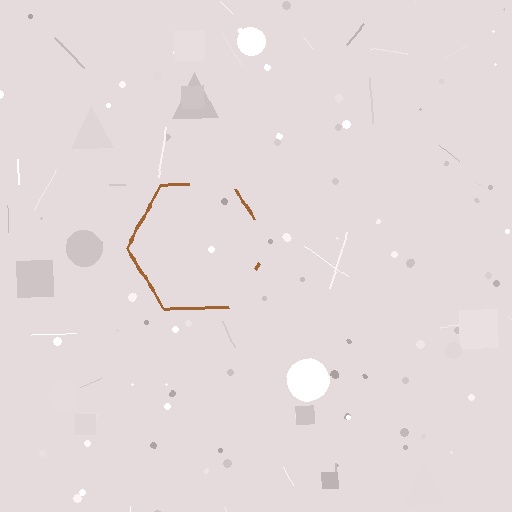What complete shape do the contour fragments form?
The contour fragments form a hexagon.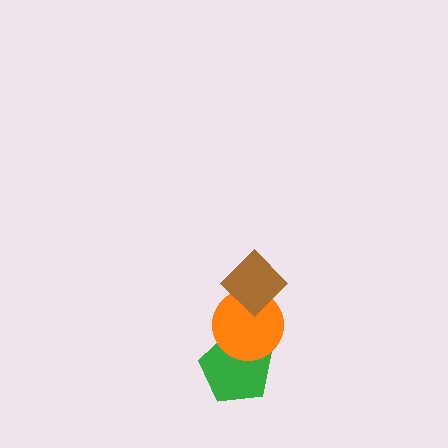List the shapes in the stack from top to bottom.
From top to bottom: the brown diamond, the orange circle, the green pentagon.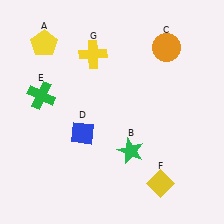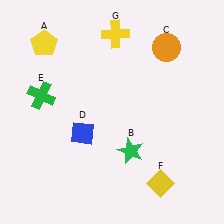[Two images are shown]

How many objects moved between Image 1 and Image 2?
1 object moved between the two images.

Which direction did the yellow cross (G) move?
The yellow cross (G) moved right.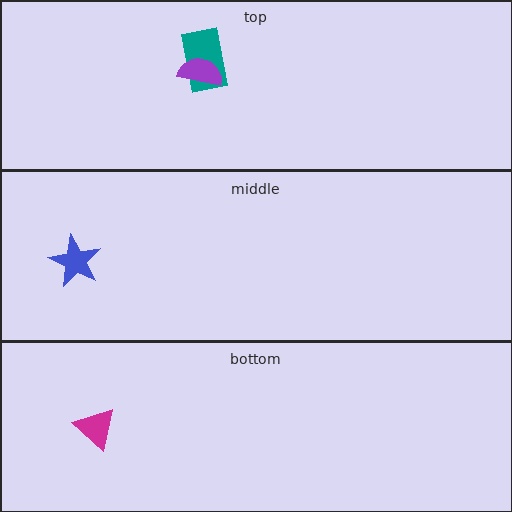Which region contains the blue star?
The middle region.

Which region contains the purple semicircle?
The top region.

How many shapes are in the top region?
2.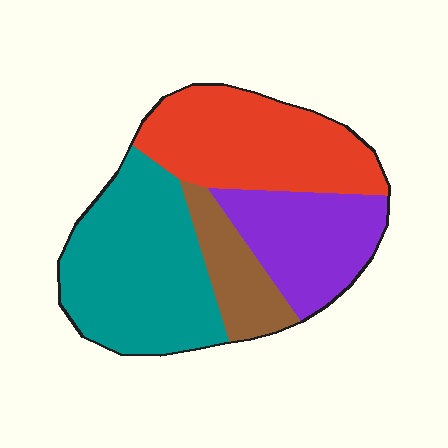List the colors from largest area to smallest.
From largest to smallest: teal, red, purple, brown.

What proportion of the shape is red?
Red covers 30% of the shape.